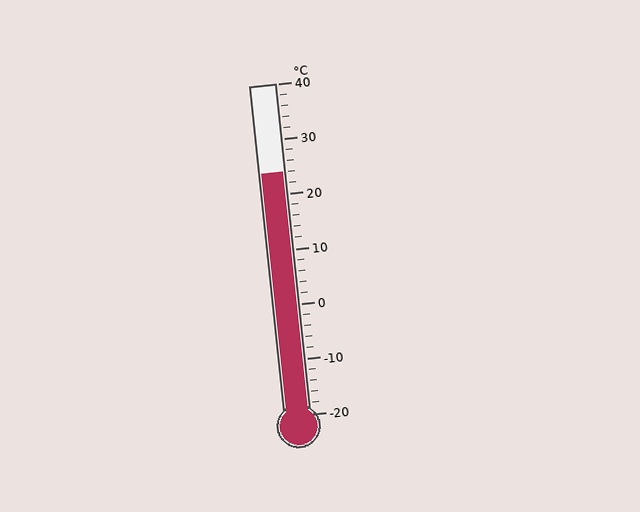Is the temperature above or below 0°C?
The temperature is above 0°C.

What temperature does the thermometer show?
The thermometer shows approximately 24°C.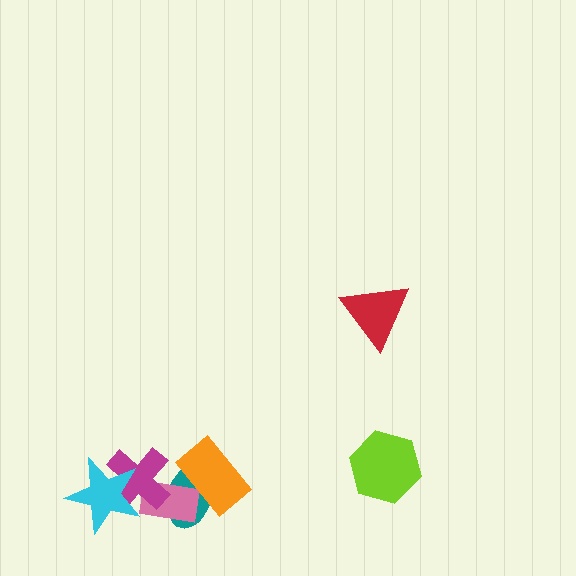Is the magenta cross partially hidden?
Yes, it is partially covered by another shape.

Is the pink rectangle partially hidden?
Yes, it is partially covered by another shape.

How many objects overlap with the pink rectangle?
3 objects overlap with the pink rectangle.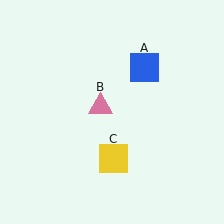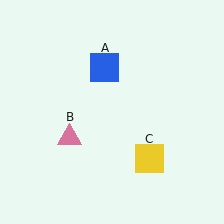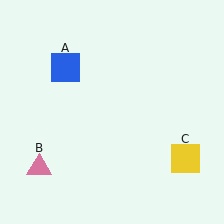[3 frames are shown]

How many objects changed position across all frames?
3 objects changed position: blue square (object A), pink triangle (object B), yellow square (object C).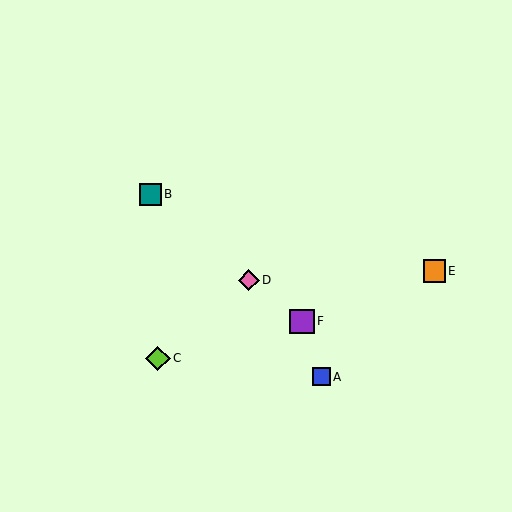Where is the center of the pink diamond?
The center of the pink diamond is at (249, 280).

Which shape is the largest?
The purple square (labeled F) is the largest.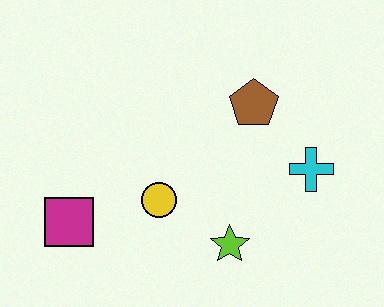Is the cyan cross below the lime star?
No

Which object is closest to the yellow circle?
The lime star is closest to the yellow circle.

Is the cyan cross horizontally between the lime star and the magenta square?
No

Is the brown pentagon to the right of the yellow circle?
Yes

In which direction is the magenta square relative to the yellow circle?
The magenta square is to the left of the yellow circle.